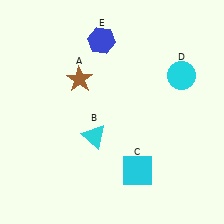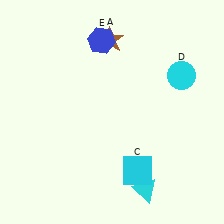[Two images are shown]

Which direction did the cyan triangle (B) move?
The cyan triangle (B) moved down.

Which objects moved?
The objects that moved are: the brown star (A), the cyan triangle (B).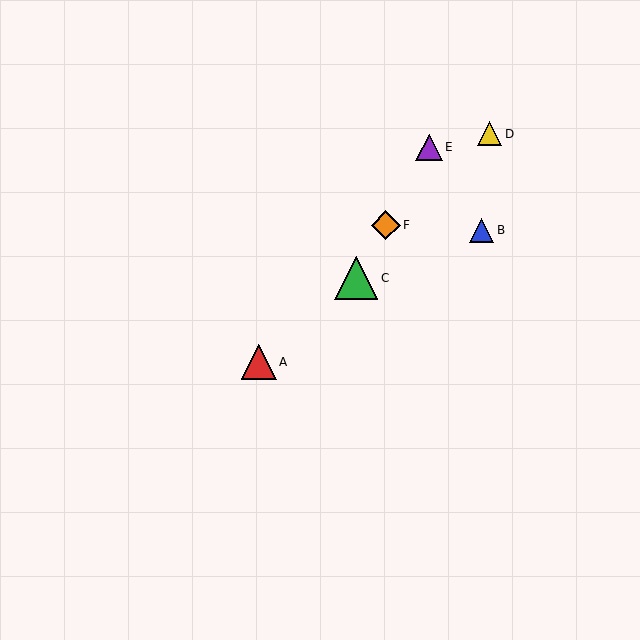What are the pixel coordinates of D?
Object D is at (490, 134).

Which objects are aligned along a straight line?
Objects C, E, F are aligned along a straight line.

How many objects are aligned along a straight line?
3 objects (C, E, F) are aligned along a straight line.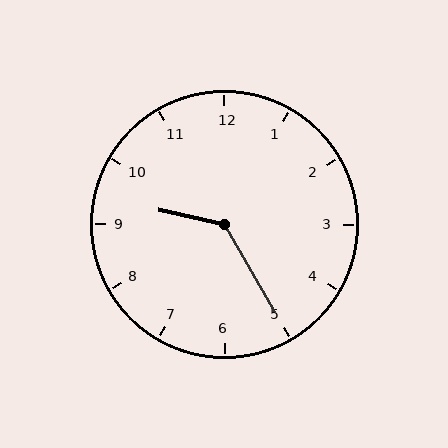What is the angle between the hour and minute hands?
Approximately 132 degrees.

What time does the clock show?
9:25.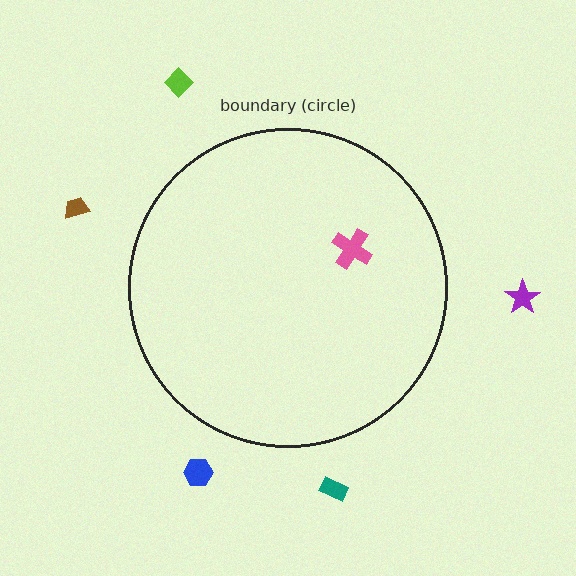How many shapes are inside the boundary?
1 inside, 5 outside.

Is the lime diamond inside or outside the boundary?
Outside.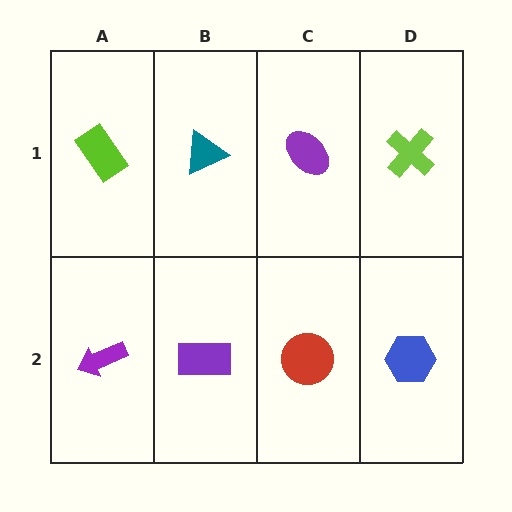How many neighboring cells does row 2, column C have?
3.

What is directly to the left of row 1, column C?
A teal triangle.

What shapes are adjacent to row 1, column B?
A purple rectangle (row 2, column B), a lime rectangle (row 1, column A), a purple ellipse (row 1, column C).